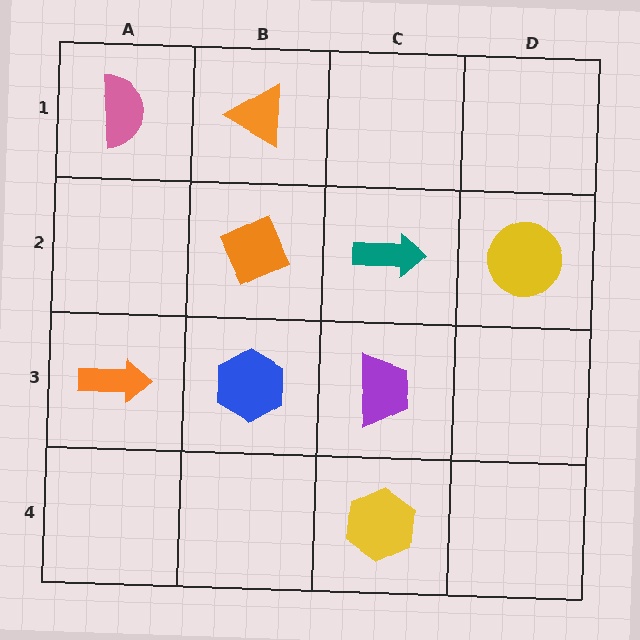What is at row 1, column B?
An orange triangle.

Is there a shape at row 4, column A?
No, that cell is empty.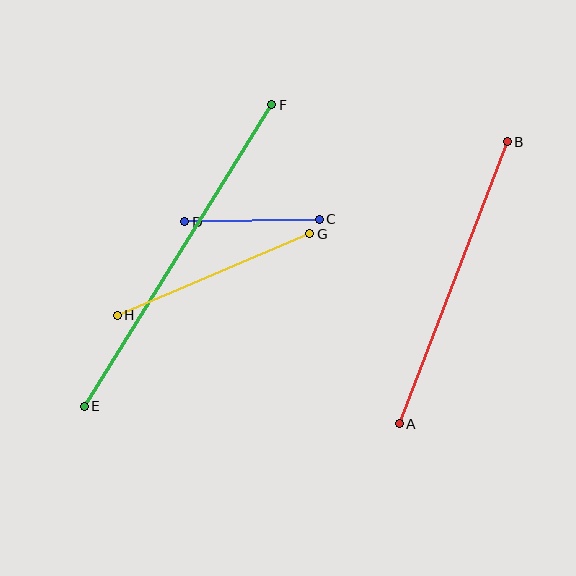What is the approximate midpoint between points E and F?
The midpoint is at approximately (178, 256) pixels.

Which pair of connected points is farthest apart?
Points E and F are farthest apart.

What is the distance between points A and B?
The distance is approximately 302 pixels.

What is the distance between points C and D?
The distance is approximately 134 pixels.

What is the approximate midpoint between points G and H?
The midpoint is at approximately (214, 275) pixels.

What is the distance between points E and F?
The distance is approximately 355 pixels.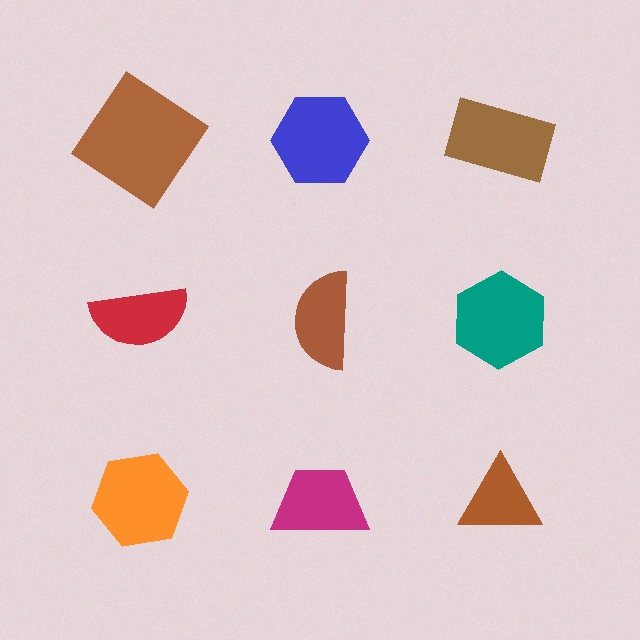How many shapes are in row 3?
3 shapes.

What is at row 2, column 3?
A teal hexagon.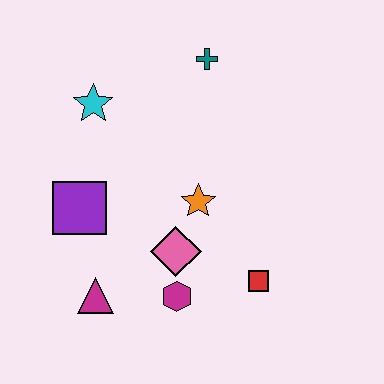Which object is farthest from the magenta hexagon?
The teal cross is farthest from the magenta hexagon.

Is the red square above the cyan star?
No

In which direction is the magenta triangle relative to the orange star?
The magenta triangle is to the left of the orange star.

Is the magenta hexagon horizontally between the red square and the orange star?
No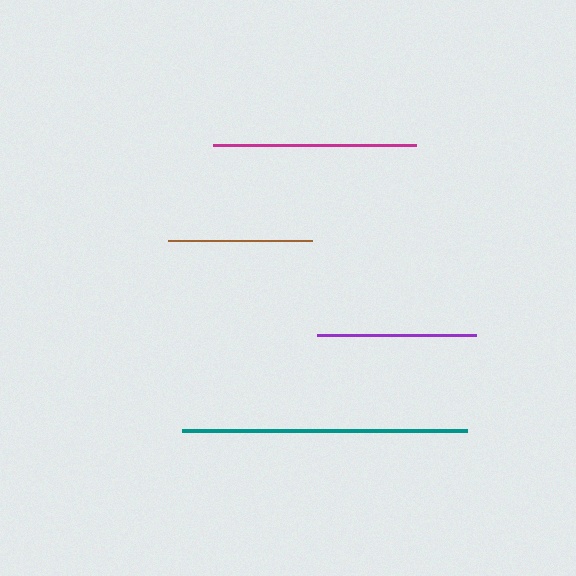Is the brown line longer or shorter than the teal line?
The teal line is longer than the brown line.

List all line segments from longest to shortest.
From longest to shortest: teal, magenta, purple, brown.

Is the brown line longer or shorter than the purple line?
The purple line is longer than the brown line.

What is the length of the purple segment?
The purple segment is approximately 159 pixels long.